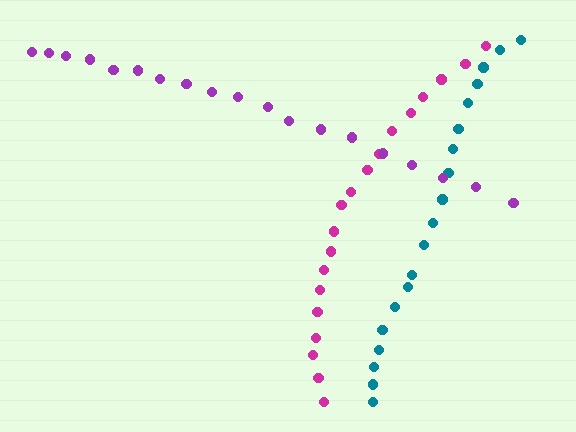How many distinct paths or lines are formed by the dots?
There are 3 distinct paths.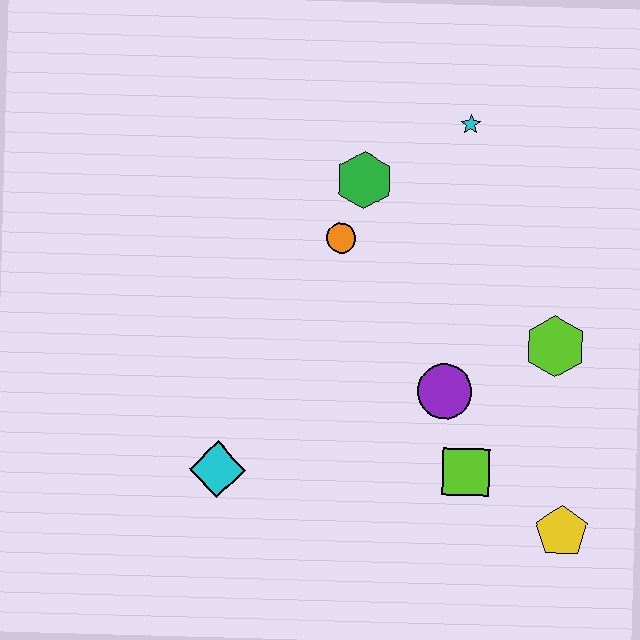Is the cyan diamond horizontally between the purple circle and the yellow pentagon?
No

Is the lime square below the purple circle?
Yes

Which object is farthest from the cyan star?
The cyan diamond is farthest from the cyan star.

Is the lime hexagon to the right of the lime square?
Yes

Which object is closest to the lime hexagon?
The purple circle is closest to the lime hexagon.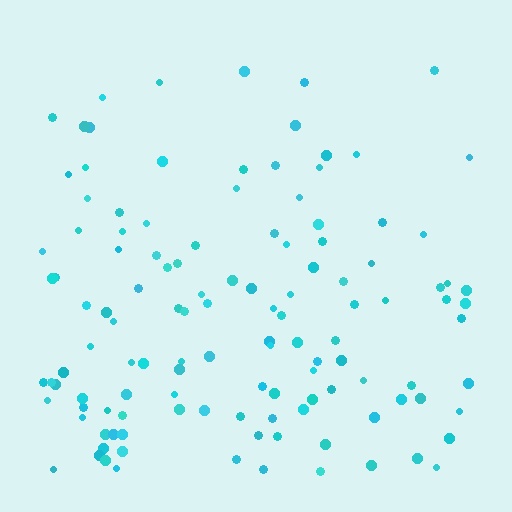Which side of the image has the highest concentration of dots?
The bottom.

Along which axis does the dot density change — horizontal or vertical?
Vertical.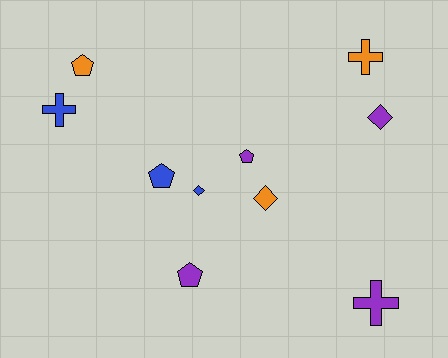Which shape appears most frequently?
Pentagon, with 4 objects.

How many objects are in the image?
There are 10 objects.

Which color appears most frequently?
Purple, with 4 objects.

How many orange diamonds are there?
There is 1 orange diamond.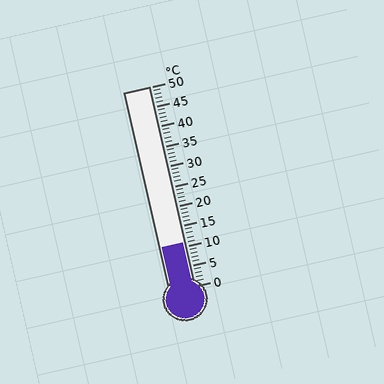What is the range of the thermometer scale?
The thermometer scale ranges from 0°C to 50°C.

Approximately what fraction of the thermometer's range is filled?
The thermometer is filled to approximately 20% of its range.